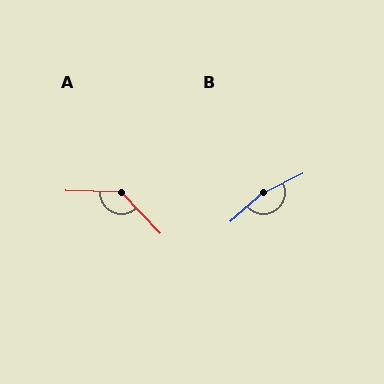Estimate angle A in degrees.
Approximately 135 degrees.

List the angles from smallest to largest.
A (135°), B (165°).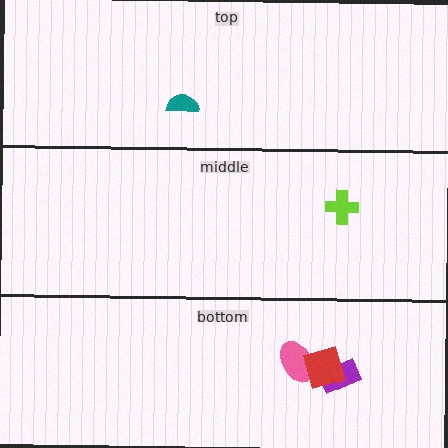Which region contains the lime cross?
The middle region.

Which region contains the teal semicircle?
The top region.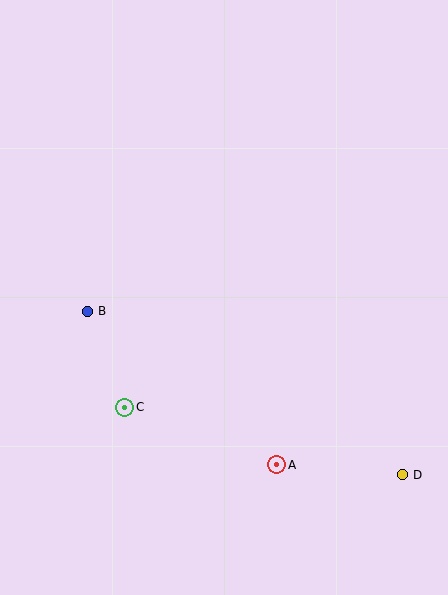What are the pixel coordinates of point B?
Point B is at (87, 311).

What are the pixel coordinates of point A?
Point A is at (277, 465).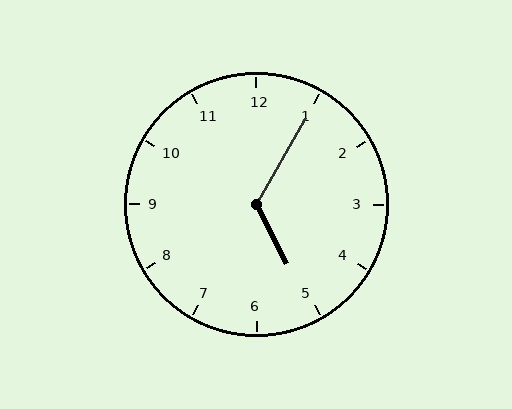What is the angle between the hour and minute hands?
Approximately 122 degrees.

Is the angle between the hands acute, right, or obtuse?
It is obtuse.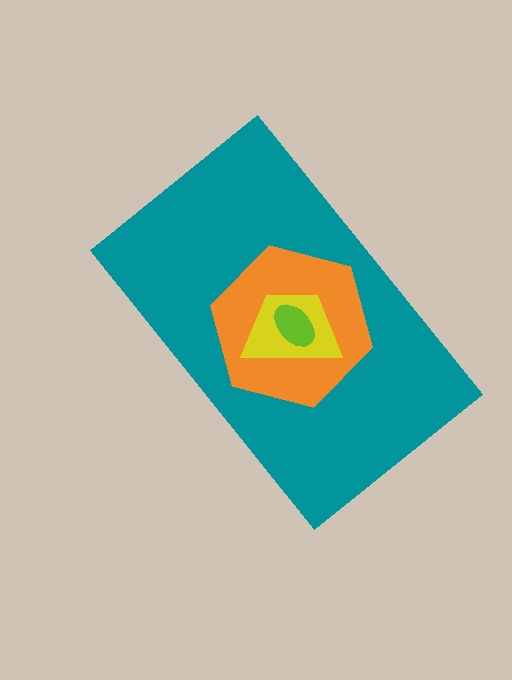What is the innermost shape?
The lime ellipse.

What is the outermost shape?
The teal rectangle.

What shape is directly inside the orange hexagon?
The yellow trapezoid.